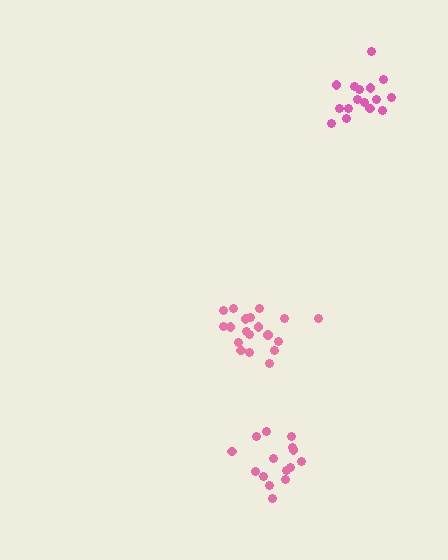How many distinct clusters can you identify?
There are 3 distinct clusters.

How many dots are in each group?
Group 1: 15 dots, Group 2: 19 dots, Group 3: 16 dots (50 total).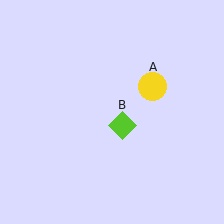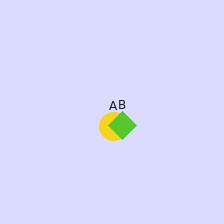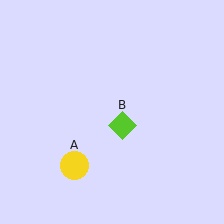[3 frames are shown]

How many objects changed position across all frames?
1 object changed position: yellow circle (object A).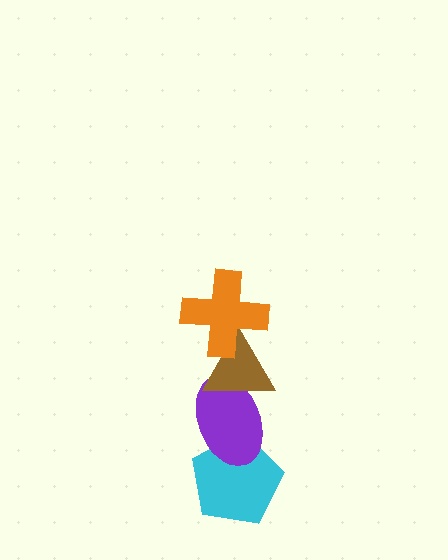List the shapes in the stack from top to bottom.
From top to bottom: the orange cross, the brown triangle, the purple ellipse, the cyan pentagon.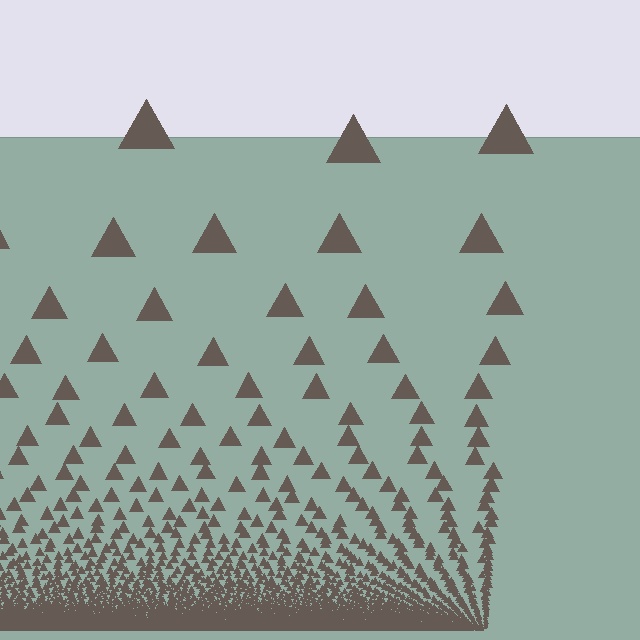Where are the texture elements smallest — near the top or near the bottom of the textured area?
Near the bottom.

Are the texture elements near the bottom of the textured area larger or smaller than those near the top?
Smaller. The gradient is inverted — elements near the bottom are smaller and denser.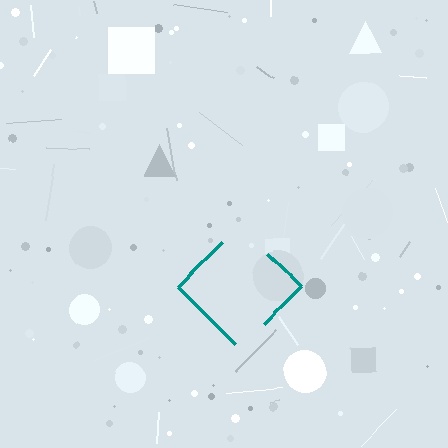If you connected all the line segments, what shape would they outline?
They would outline a diamond.